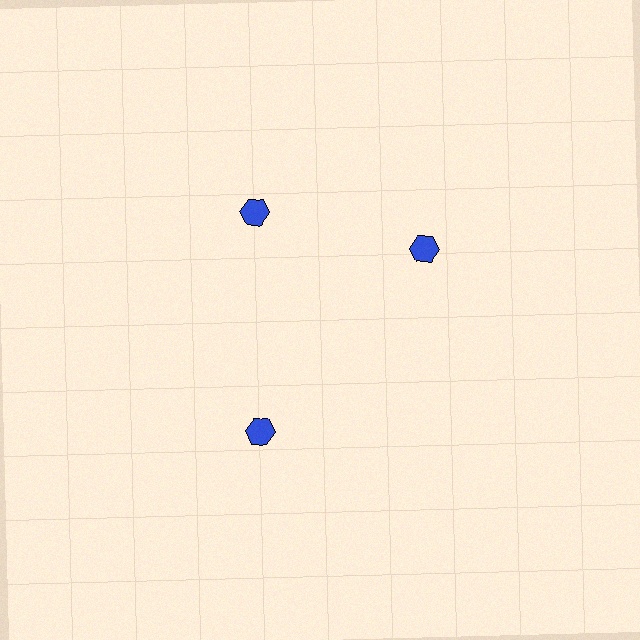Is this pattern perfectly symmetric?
No. The 3 blue hexagons are arranged in a ring, but one element near the 3 o'clock position is rotated out of alignment along the ring, breaking the 3-fold rotational symmetry.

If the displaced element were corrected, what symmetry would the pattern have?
It would have 3-fold rotational symmetry — the pattern would map onto itself every 120 degrees.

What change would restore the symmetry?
The symmetry would be restored by rotating it back into even spacing with its neighbors so that all 3 hexagons sit at equal angles and equal distance from the center.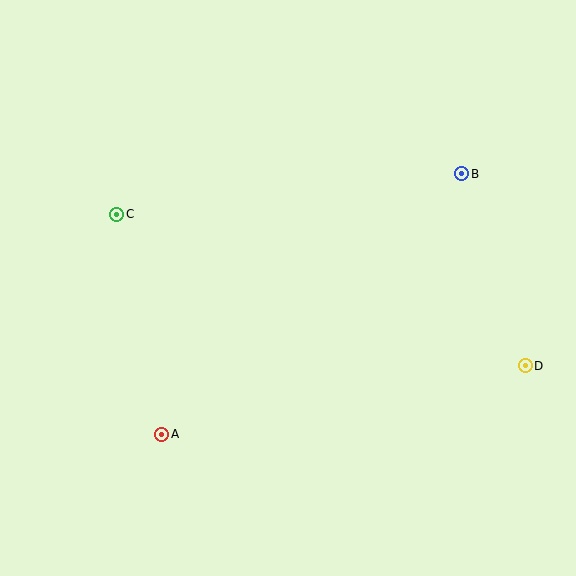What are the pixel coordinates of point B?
Point B is at (462, 174).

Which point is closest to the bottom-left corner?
Point A is closest to the bottom-left corner.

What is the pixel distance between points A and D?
The distance between A and D is 370 pixels.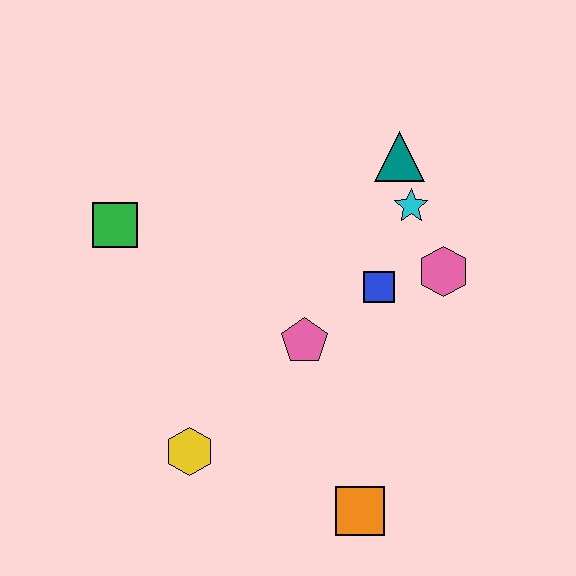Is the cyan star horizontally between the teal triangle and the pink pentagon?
No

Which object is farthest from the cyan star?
The yellow hexagon is farthest from the cyan star.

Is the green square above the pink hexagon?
Yes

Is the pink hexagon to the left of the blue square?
No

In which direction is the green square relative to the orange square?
The green square is above the orange square.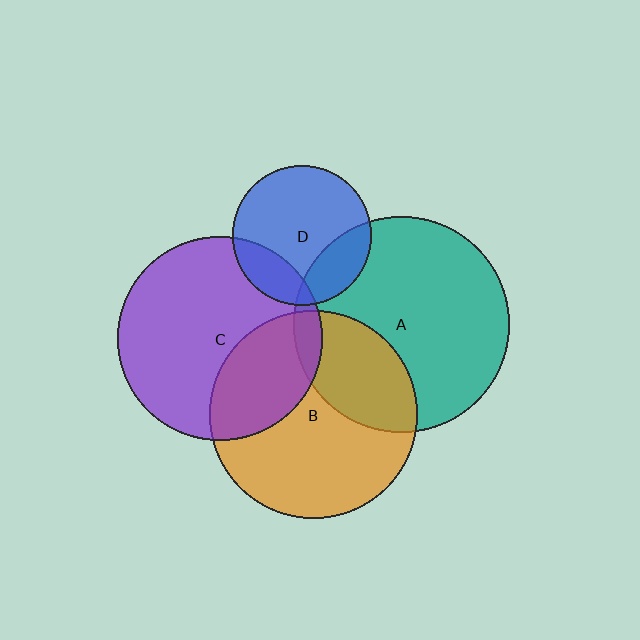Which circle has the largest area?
Circle A (teal).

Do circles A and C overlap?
Yes.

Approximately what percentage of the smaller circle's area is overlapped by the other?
Approximately 5%.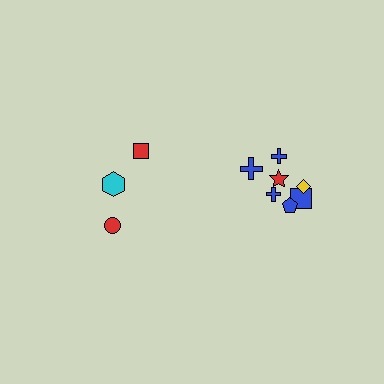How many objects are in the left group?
There are 3 objects.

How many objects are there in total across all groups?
There are 10 objects.